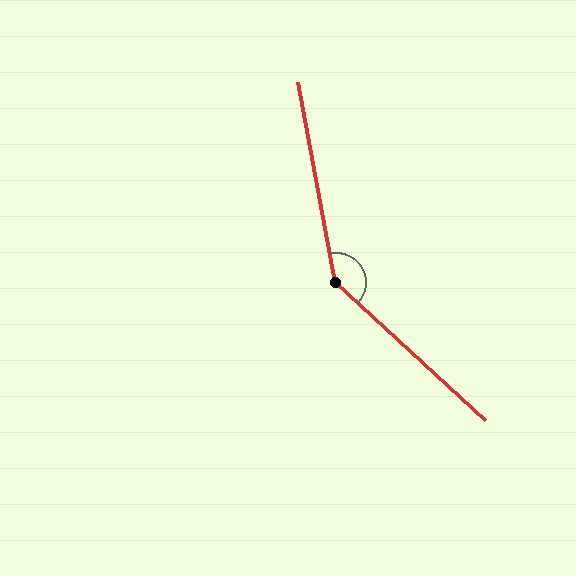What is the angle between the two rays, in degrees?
Approximately 143 degrees.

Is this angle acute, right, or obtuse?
It is obtuse.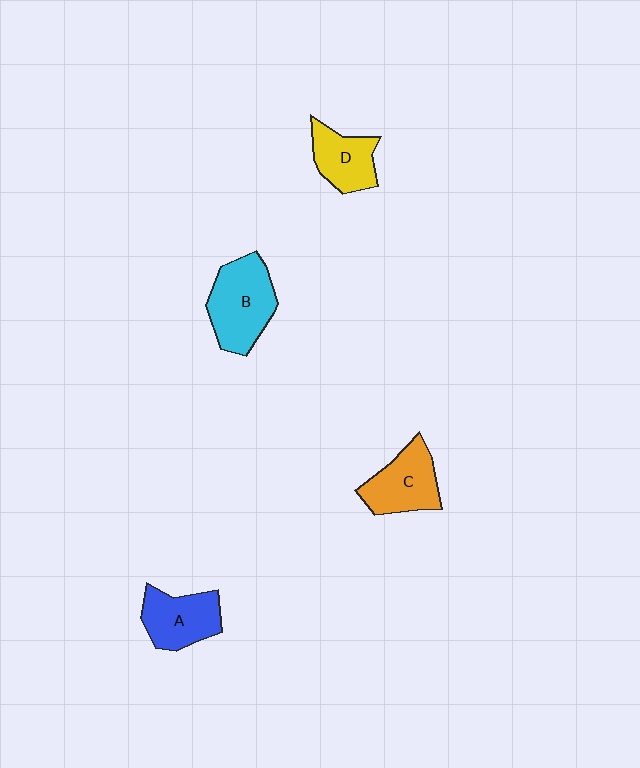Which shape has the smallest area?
Shape D (yellow).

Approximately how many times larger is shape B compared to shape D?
Approximately 1.5 times.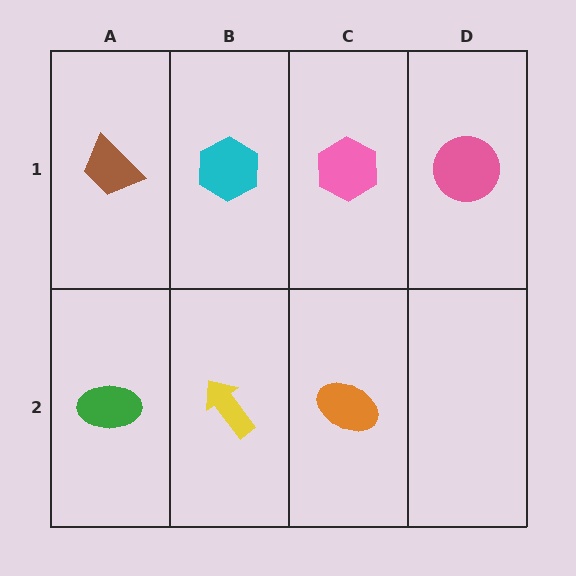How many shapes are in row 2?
3 shapes.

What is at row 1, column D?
A pink circle.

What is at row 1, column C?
A pink hexagon.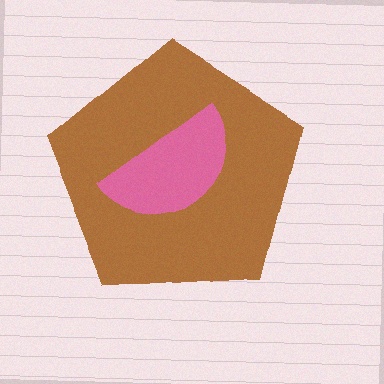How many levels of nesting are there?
2.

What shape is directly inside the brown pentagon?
The pink semicircle.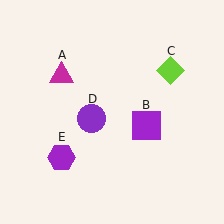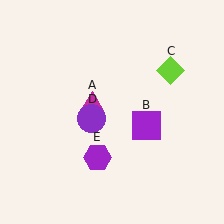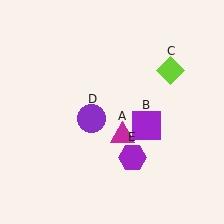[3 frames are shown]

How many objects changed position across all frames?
2 objects changed position: magenta triangle (object A), purple hexagon (object E).